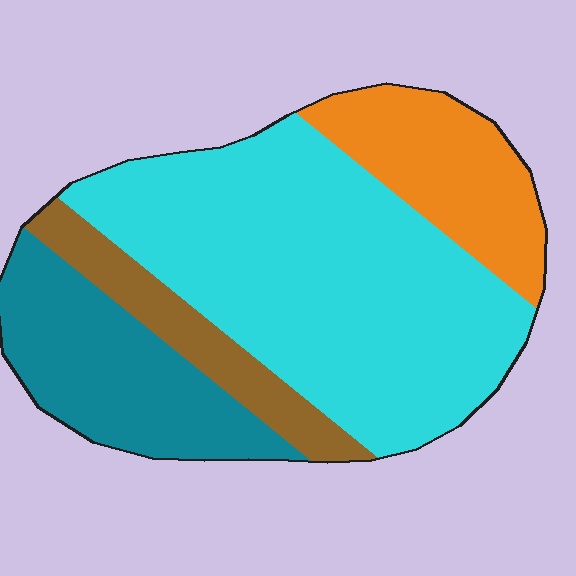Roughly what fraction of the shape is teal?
Teal covers about 20% of the shape.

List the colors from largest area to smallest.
From largest to smallest: cyan, teal, orange, brown.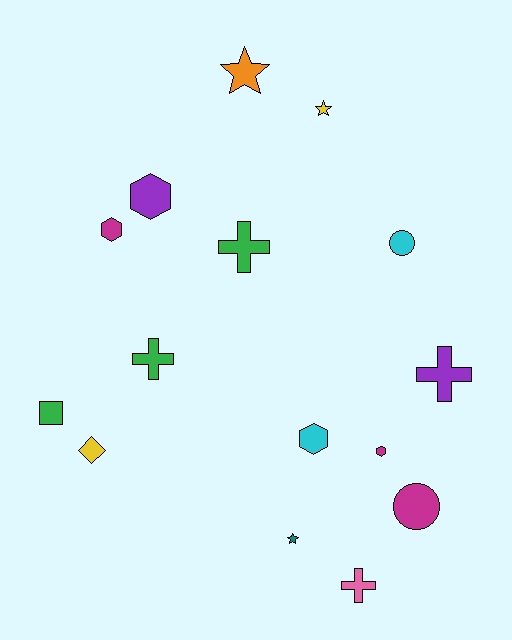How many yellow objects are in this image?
There are 2 yellow objects.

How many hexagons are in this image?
There are 4 hexagons.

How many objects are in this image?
There are 15 objects.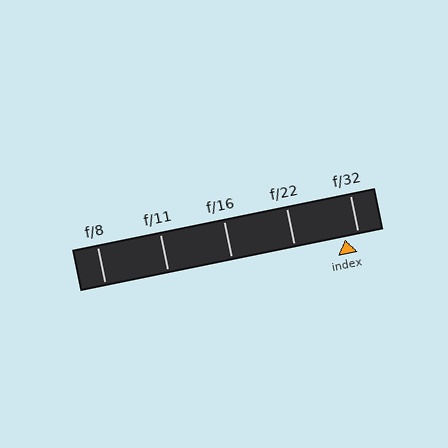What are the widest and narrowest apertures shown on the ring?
The widest aperture shown is f/8 and the narrowest is f/32.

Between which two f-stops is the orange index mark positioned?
The index mark is between f/22 and f/32.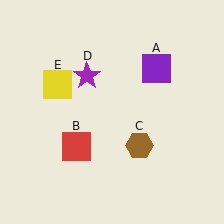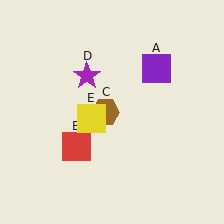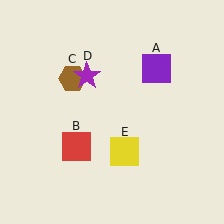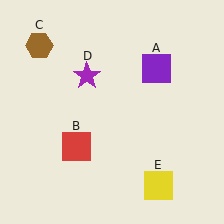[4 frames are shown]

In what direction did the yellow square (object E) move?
The yellow square (object E) moved down and to the right.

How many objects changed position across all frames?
2 objects changed position: brown hexagon (object C), yellow square (object E).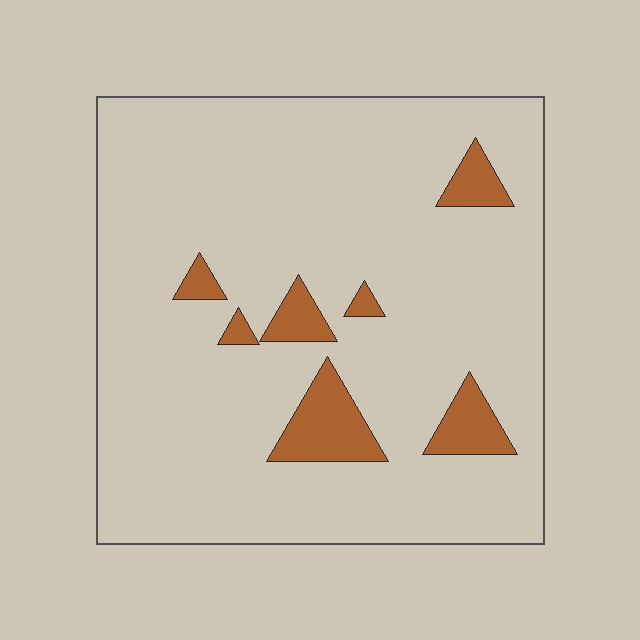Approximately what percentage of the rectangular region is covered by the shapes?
Approximately 10%.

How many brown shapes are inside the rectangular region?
7.